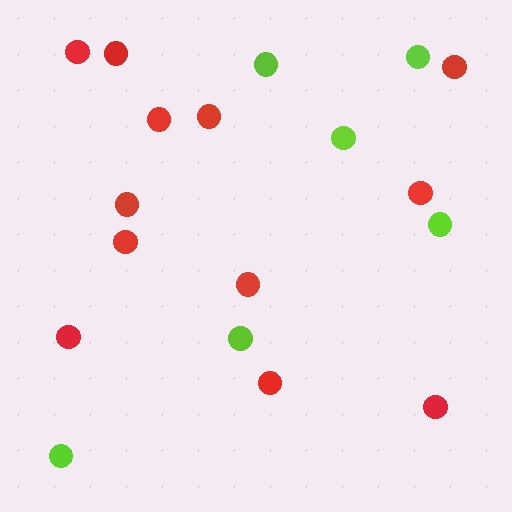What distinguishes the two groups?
There are 2 groups: one group of lime circles (6) and one group of red circles (12).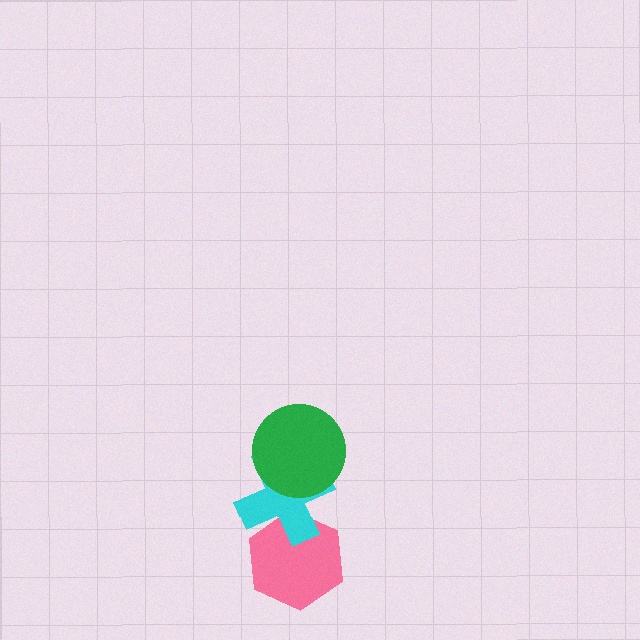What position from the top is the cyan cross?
The cyan cross is 2nd from the top.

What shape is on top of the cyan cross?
The green circle is on top of the cyan cross.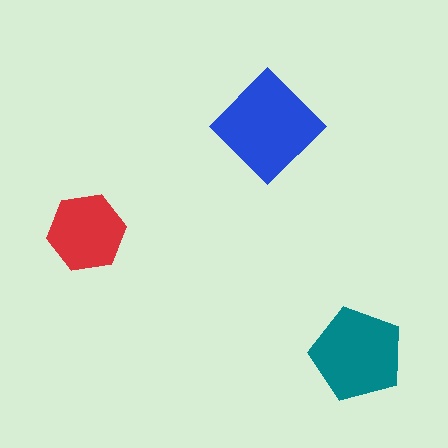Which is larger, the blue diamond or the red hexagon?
The blue diamond.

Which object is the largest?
The blue diamond.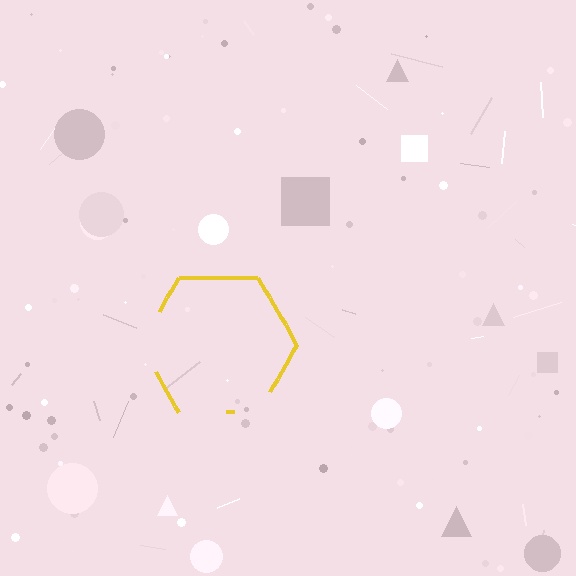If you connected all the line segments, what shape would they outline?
They would outline a hexagon.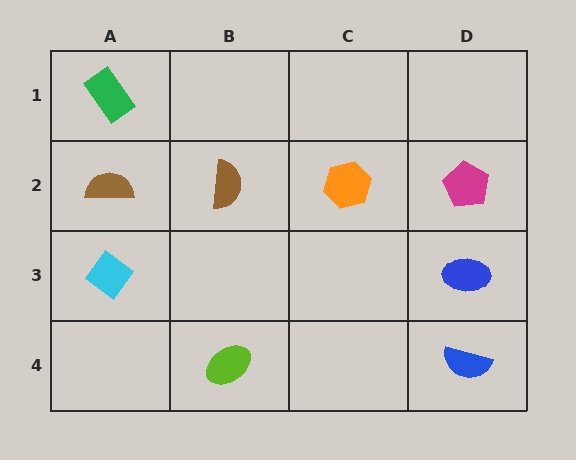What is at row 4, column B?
A lime ellipse.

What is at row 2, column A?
A brown semicircle.